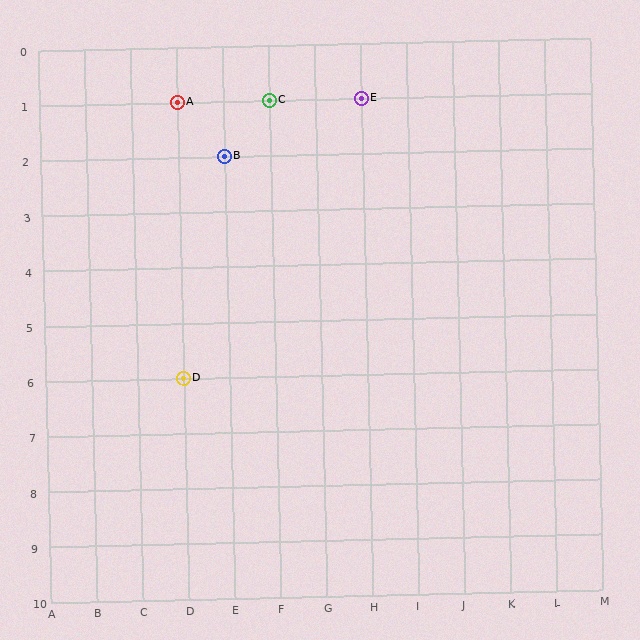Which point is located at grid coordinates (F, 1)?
Point C is at (F, 1).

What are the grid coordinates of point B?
Point B is at grid coordinates (E, 2).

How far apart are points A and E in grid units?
Points A and E are 4 columns apart.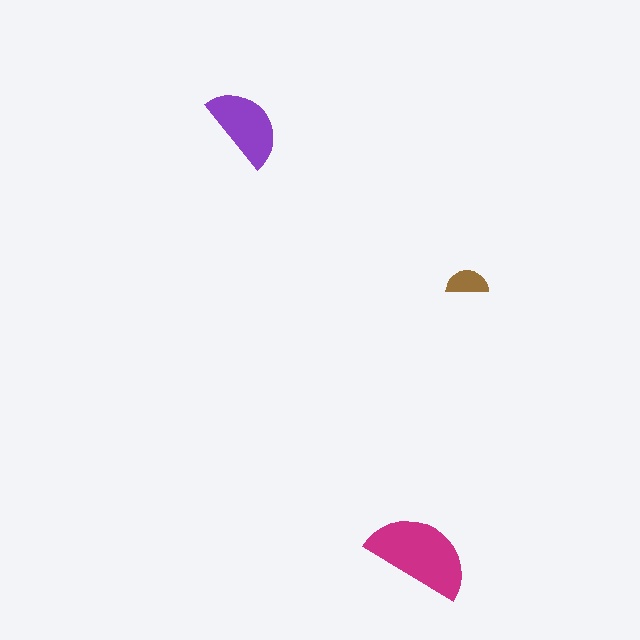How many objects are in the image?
There are 3 objects in the image.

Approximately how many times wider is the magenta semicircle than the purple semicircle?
About 1.5 times wider.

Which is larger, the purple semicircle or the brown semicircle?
The purple one.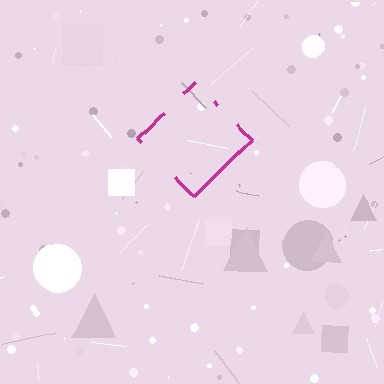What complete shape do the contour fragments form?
The contour fragments form a diamond.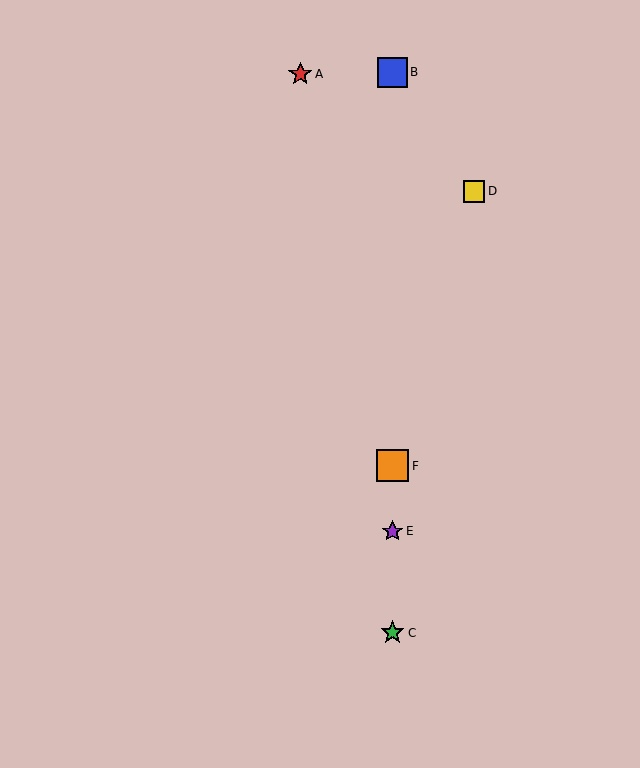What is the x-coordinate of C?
Object C is at x≈393.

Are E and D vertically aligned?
No, E is at x≈393 and D is at x≈474.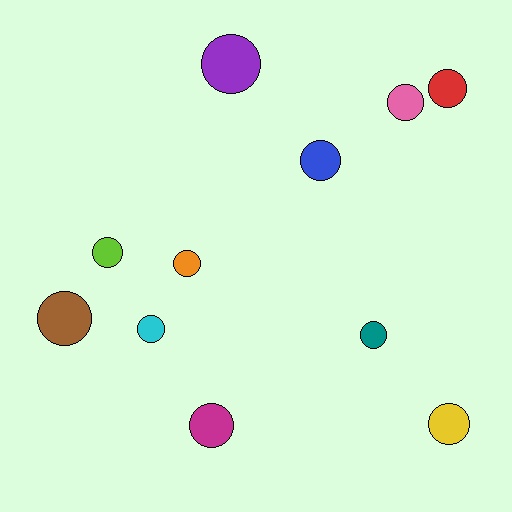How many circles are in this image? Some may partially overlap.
There are 11 circles.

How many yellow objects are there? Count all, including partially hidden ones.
There is 1 yellow object.